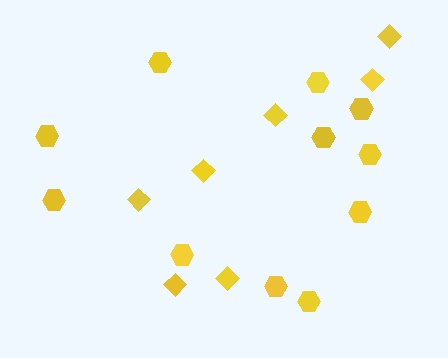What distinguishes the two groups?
There are 2 groups: one group of hexagons (11) and one group of diamonds (7).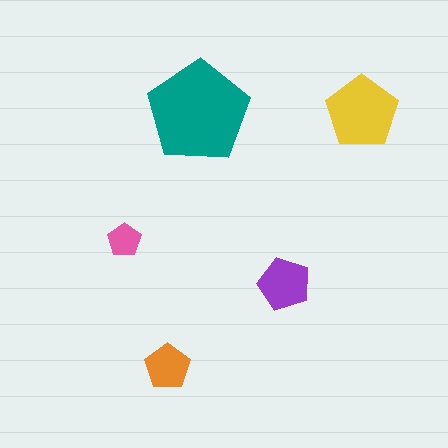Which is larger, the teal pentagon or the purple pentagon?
The teal one.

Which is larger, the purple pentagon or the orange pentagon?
The purple one.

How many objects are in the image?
There are 5 objects in the image.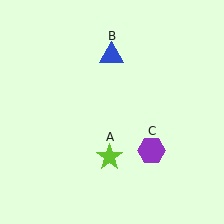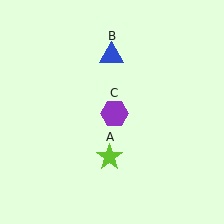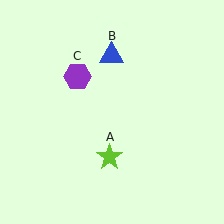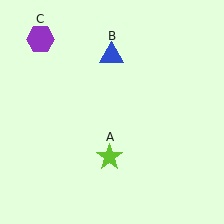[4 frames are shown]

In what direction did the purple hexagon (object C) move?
The purple hexagon (object C) moved up and to the left.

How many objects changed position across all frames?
1 object changed position: purple hexagon (object C).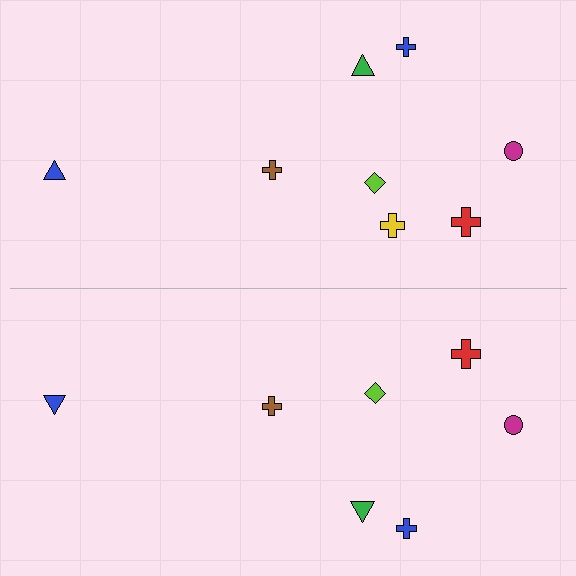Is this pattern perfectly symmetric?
No, the pattern is not perfectly symmetric. A yellow cross is missing from the bottom side.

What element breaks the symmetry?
A yellow cross is missing from the bottom side.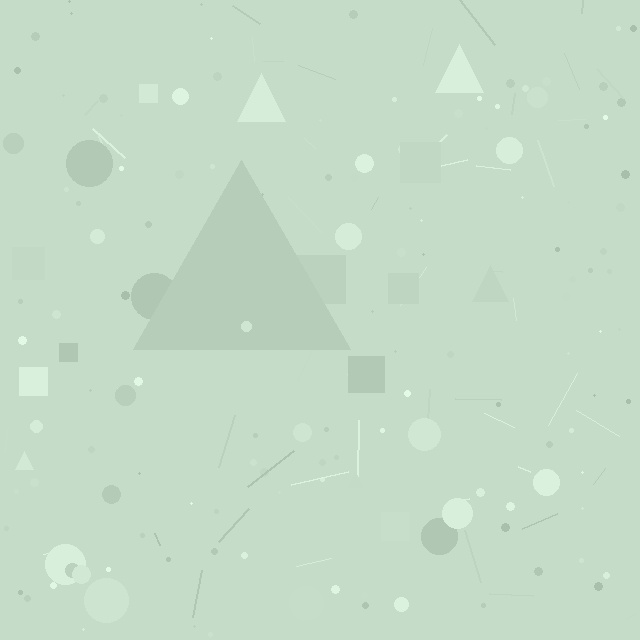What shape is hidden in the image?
A triangle is hidden in the image.